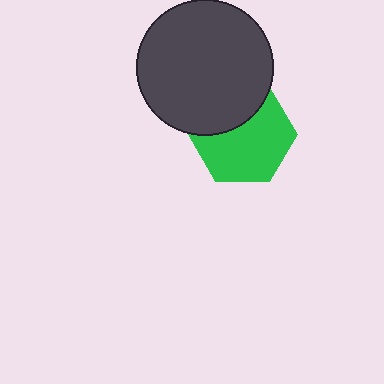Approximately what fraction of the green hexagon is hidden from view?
Roughly 33% of the green hexagon is hidden behind the dark gray circle.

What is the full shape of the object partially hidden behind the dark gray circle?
The partially hidden object is a green hexagon.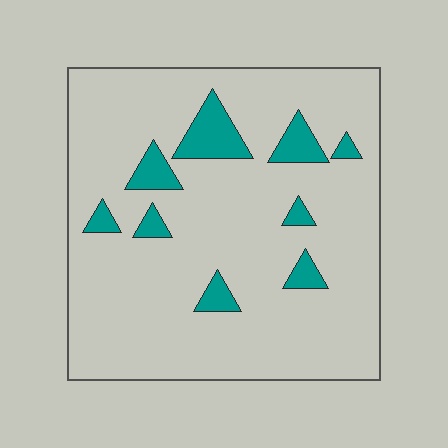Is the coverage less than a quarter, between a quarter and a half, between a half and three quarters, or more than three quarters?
Less than a quarter.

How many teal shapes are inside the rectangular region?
9.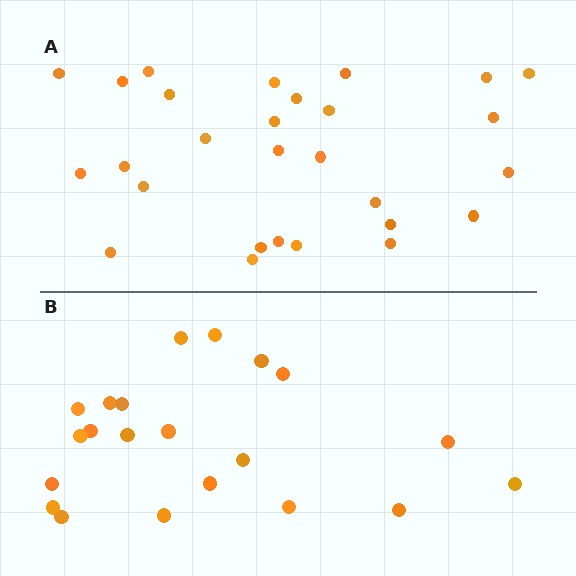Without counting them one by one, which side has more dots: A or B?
Region A (the top region) has more dots.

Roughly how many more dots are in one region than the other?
Region A has roughly 8 or so more dots than region B.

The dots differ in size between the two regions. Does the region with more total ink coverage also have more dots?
No. Region B has more total ink coverage because its dots are larger, but region A actually contains more individual dots. Total area can be misleading — the number of items is what matters here.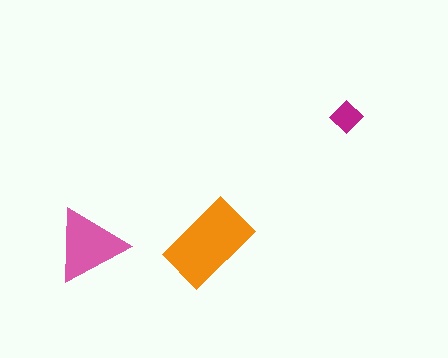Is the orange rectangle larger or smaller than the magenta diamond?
Larger.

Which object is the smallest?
The magenta diamond.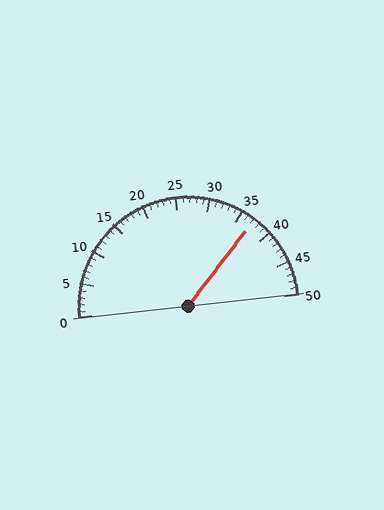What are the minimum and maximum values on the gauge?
The gauge ranges from 0 to 50.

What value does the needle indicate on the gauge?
The needle indicates approximately 37.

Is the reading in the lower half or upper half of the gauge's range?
The reading is in the upper half of the range (0 to 50).